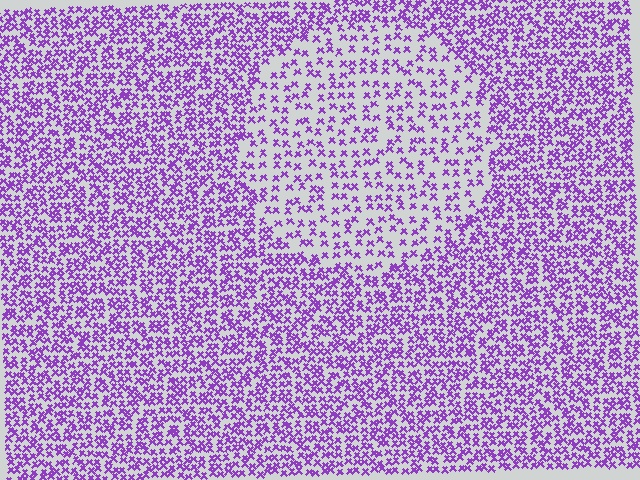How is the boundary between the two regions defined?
The boundary is defined by a change in element density (approximately 2.0x ratio). All elements are the same color, size, and shape.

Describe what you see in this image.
The image contains small purple elements arranged at two different densities. A circle-shaped region is visible where the elements are less densely packed than the surrounding area.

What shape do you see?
I see a circle.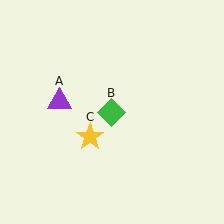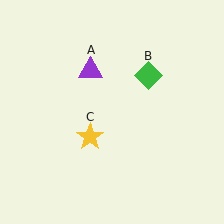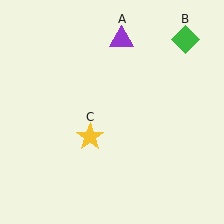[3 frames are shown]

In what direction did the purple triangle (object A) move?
The purple triangle (object A) moved up and to the right.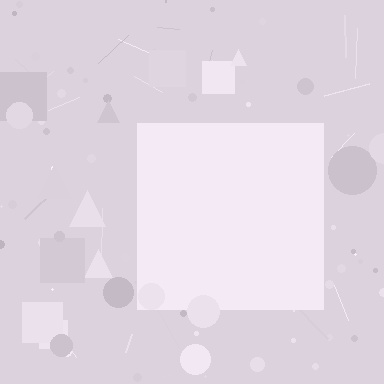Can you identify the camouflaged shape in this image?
The camouflaged shape is a square.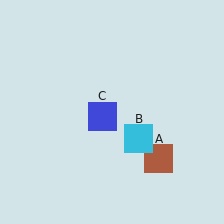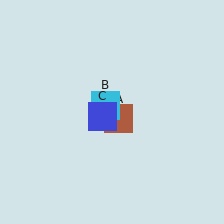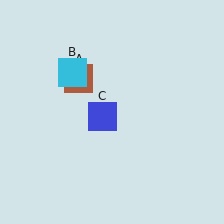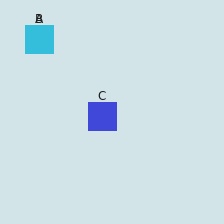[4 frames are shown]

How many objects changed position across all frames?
2 objects changed position: brown square (object A), cyan square (object B).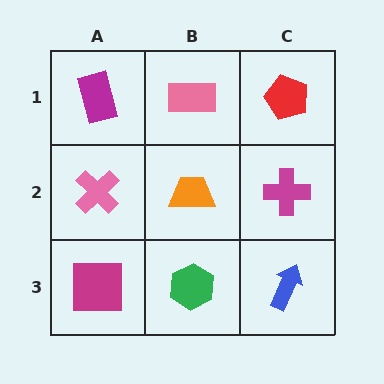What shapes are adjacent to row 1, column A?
A pink cross (row 2, column A), a pink rectangle (row 1, column B).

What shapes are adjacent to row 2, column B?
A pink rectangle (row 1, column B), a green hexagon (row 3, column B), a pink cross (row 2, column A), a magenta cross (row 2, column C).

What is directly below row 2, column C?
A blue arrow.